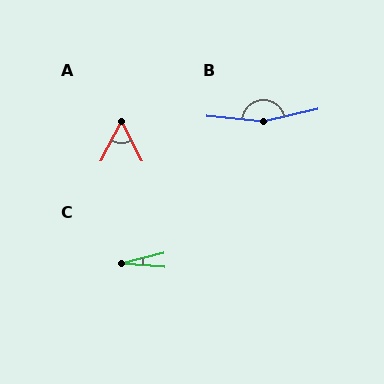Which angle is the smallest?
C, at approximately 19 degrees.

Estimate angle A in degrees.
Approximately 55 degrees.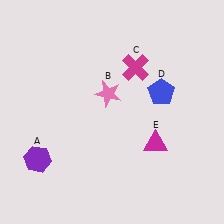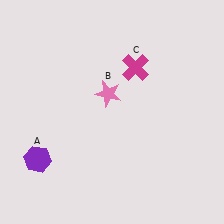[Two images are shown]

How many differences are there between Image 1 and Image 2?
There are 2 differences between the two images.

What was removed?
The blue pentagon (D), the magenta triangle (E) were removed in Image 2.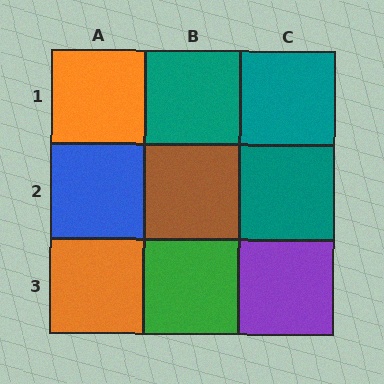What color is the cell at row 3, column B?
Green.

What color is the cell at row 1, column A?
Orange.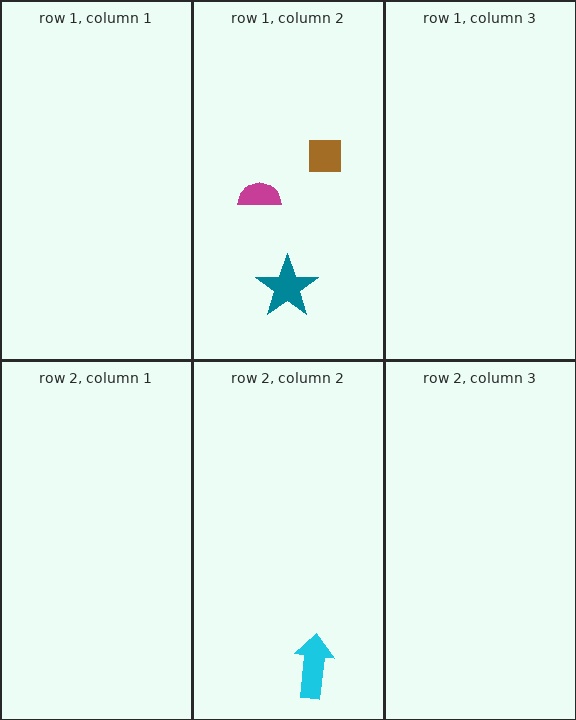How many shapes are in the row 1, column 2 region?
3.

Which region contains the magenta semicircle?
The row 1, column 2 region.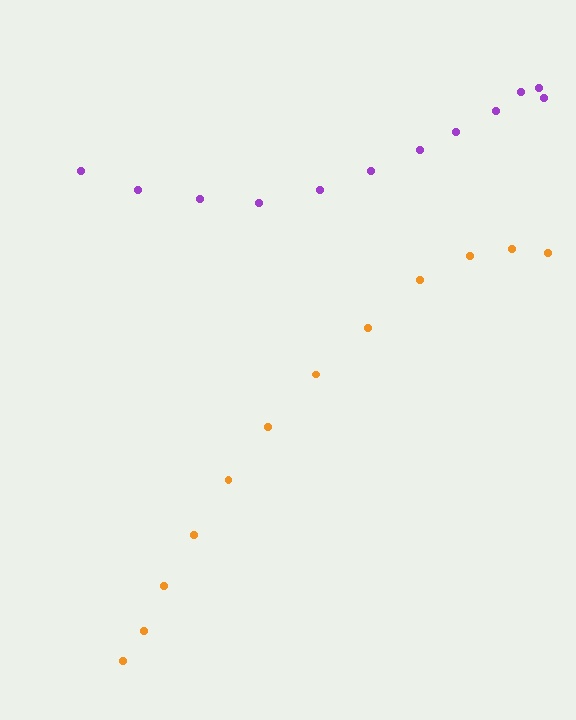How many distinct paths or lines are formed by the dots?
There are 2 distinct paths.